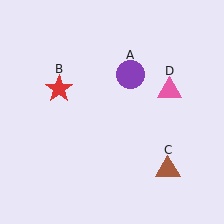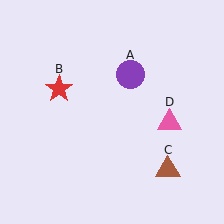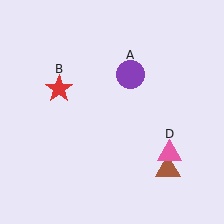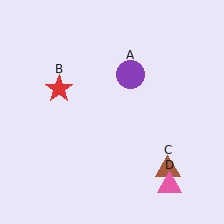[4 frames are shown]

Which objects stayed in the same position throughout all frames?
Purple circle (object A) and red star (object B) and brown triangle (object C) remained stationary.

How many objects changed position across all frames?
1 object changed position: pink triangle (object D).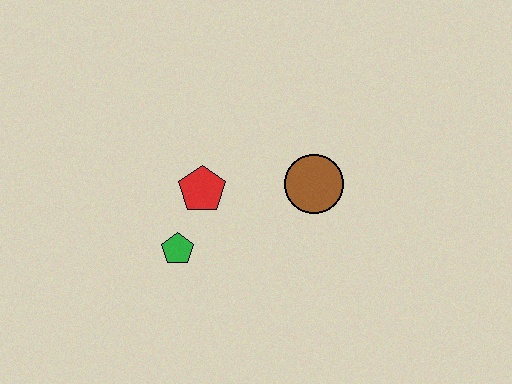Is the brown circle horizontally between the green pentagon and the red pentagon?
No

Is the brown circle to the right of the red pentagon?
Yes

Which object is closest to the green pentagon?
The red pentagon is closest to the green pentagon.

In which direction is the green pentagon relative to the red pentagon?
The green pentagon is below the red pentagon.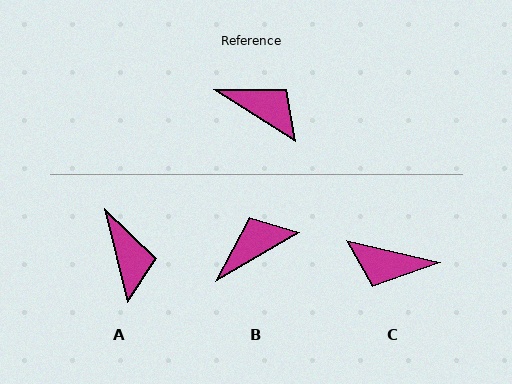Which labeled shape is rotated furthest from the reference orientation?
C, about 160 degrees away.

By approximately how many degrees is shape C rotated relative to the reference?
Approximately 160 degrees clockwise.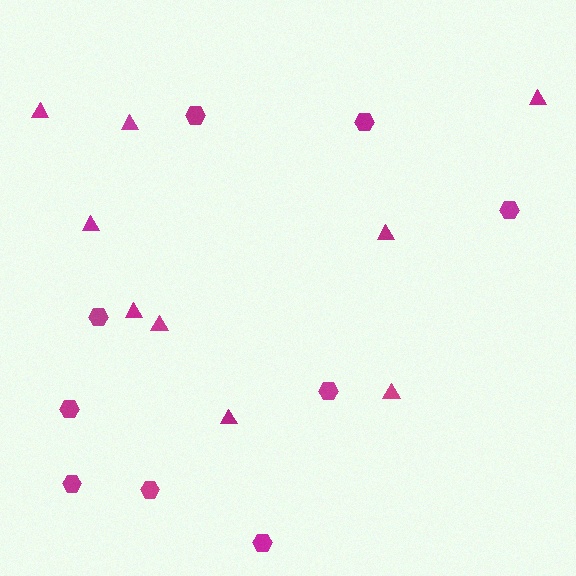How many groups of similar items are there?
There are 2 groups: one group of triangles (9) and one group of hexagons (9).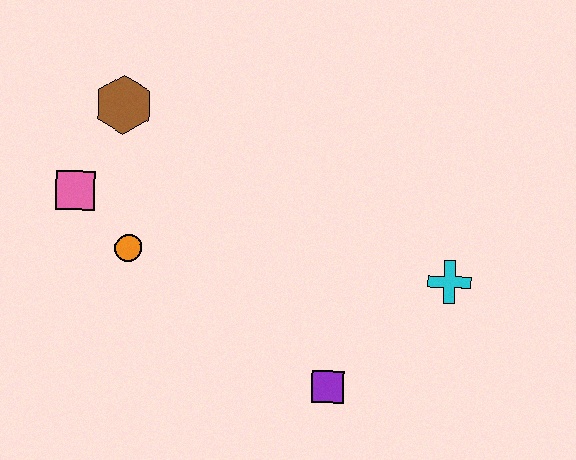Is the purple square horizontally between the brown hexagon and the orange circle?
No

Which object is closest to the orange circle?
The pink square is closest to the orange circle.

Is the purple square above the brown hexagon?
No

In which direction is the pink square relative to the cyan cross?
The pink square is to the left of the cyan cross.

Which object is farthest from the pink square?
The cyan cross is farthest from the pink square.